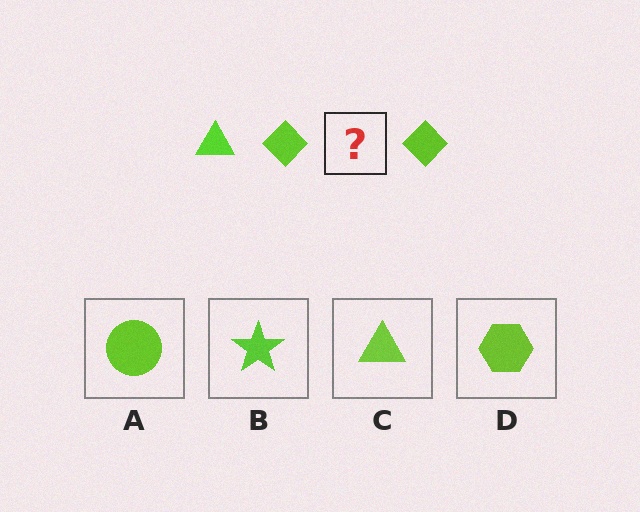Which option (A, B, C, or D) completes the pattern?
C.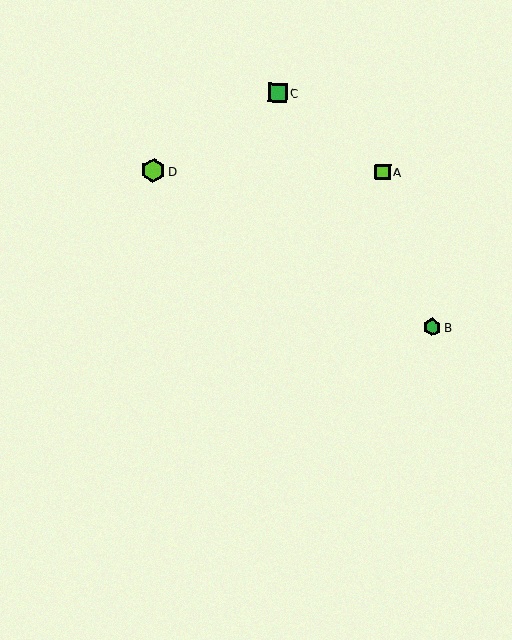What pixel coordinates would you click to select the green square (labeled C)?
Click at (278, 93) to select the green square C.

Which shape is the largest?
The lime hexagon (labeled D) is the largest.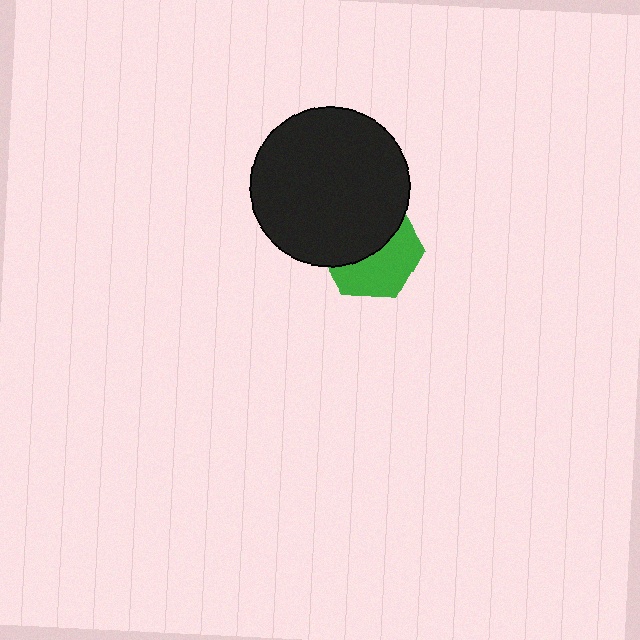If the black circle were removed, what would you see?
You would see the complete green hexagon.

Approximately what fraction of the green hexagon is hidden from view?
Roughly 51% of the green hexagon is hidden behind the black circle.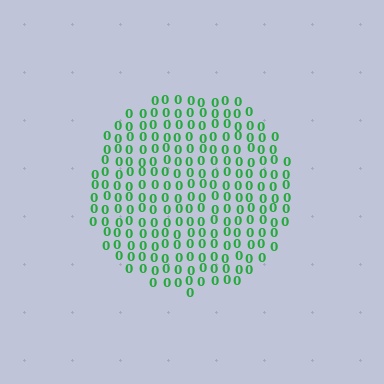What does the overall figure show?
The overall figure shows a circle.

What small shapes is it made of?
It is made of small digit 0's.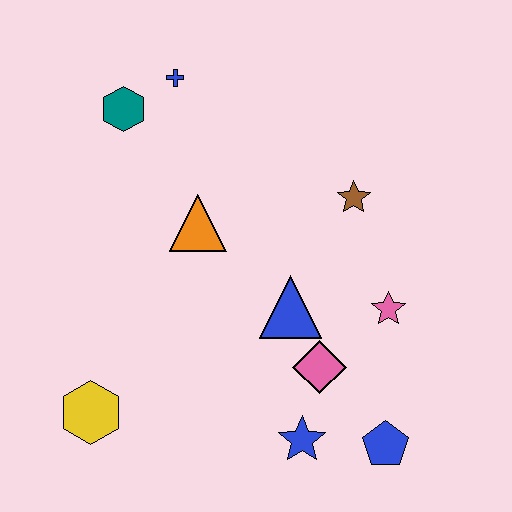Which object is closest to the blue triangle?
The pink diamond is closest to the blue triangle.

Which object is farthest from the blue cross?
The blue pentagon is farthest from the blue cross.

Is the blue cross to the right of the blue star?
No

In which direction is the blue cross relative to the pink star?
The blue cross is above the pink star.